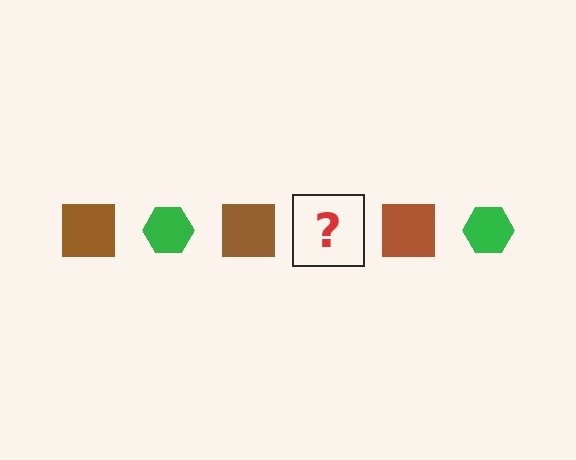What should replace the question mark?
The question mark should be replaced with a green hexagon.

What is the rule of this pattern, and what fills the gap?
The rule is that the pattern alternates between brown square and green hexagon. The gap should be filled with a green hexagon.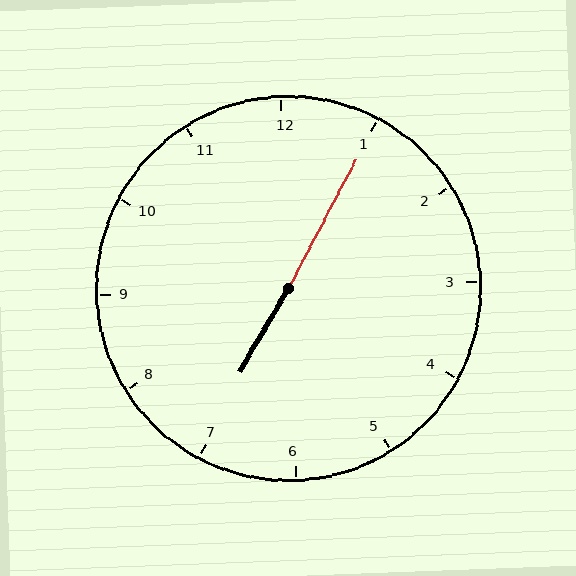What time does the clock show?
7:05.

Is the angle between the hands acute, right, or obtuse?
It is obtuse.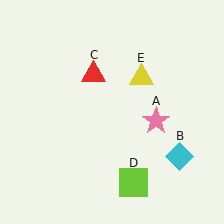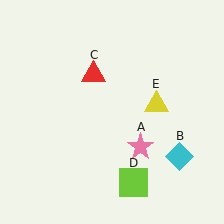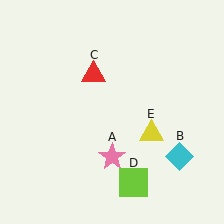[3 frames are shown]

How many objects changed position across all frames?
2 objects changed position: pink star (object A), yellow triangle (object E).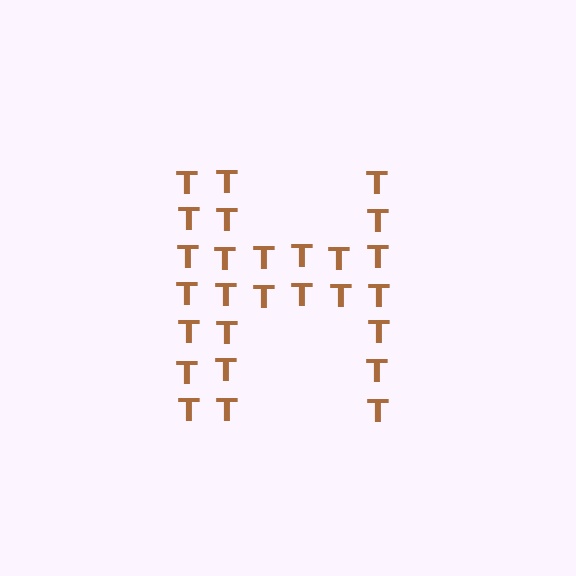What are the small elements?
The small elements are letter T's.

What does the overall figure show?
The overall figure shows the letter H.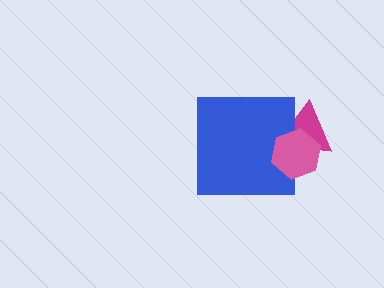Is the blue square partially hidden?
Yes, it is partially covered by another shape.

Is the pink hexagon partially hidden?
No, no other shape covers it.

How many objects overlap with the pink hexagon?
2 objects overlap with the pink hexagon.